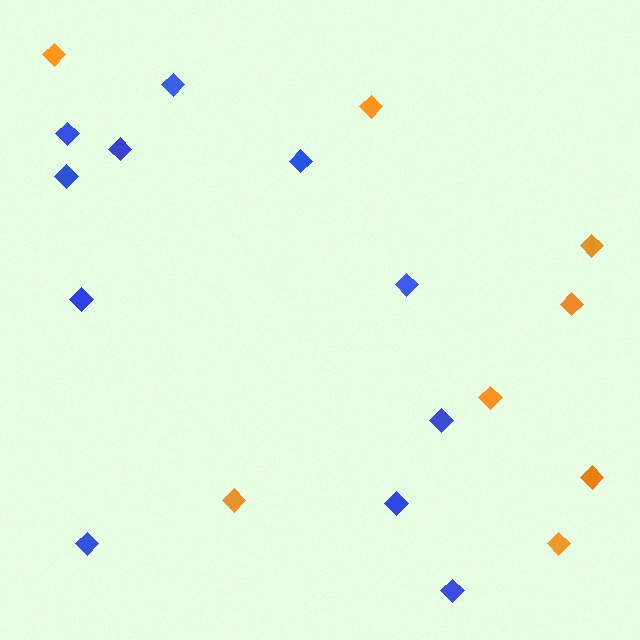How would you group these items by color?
There are 2 groups: one group of blue diamonds (11) and one group of orange diamonds (8).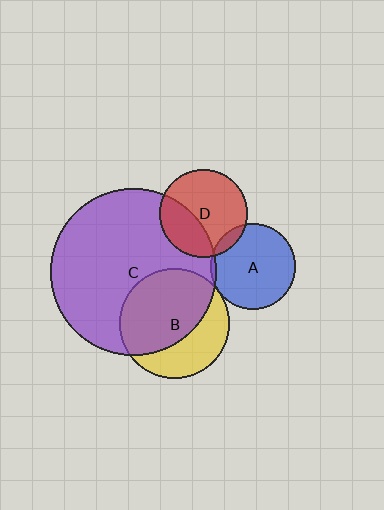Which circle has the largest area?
Circle C (purple).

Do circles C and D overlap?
Yes.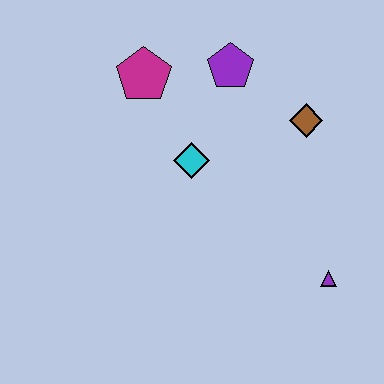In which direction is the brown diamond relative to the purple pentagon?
The brown diamond is to the right of the purple pentagon.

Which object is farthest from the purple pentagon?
The purple triangle is farthest from the purple pentagon.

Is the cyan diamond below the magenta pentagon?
Yes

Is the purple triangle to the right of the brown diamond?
Yes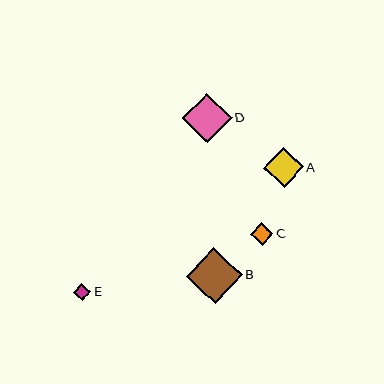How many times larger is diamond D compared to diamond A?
Diamond D is approximately 1.2 times the size of diamond A.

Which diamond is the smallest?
Diamond E is the smallest with a size of approximately 17 pixels.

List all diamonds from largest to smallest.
From largest to smallest: B, D, A, C, E.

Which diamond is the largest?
Diamond B is the largest with a size of approximately 56 pixels.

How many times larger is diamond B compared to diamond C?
Diamond B is approximately 2.5 times the size of diamond C.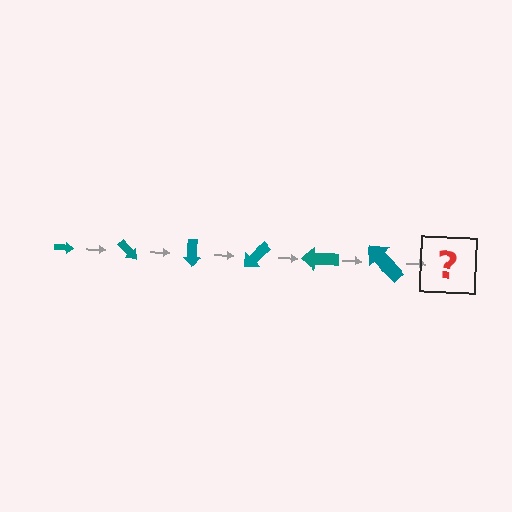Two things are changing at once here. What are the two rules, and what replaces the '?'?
The two rules are that the arrow grows larger each step and it rotates 45 degrees each step. The '?' should be an arrow, larger than the previous one and rotated 270 degrees from the start.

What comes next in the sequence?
The next element should be an arrow, larger than the previous one and rotated 270 degrees from the start.